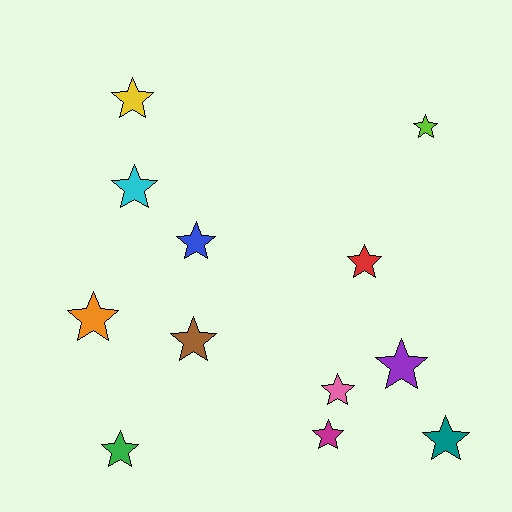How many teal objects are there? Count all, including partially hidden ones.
There is 1 teal object.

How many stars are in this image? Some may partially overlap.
There are 12 stars.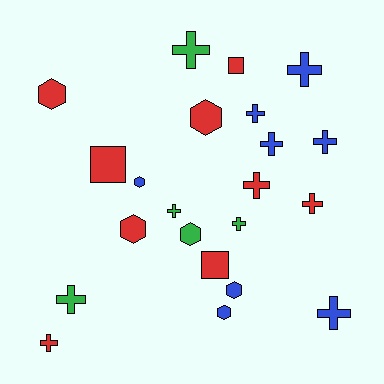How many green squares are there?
There are no green squares.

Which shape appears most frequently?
Cross, with 12 objects.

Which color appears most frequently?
Red, with 9 objects.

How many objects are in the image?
There are 22 objects.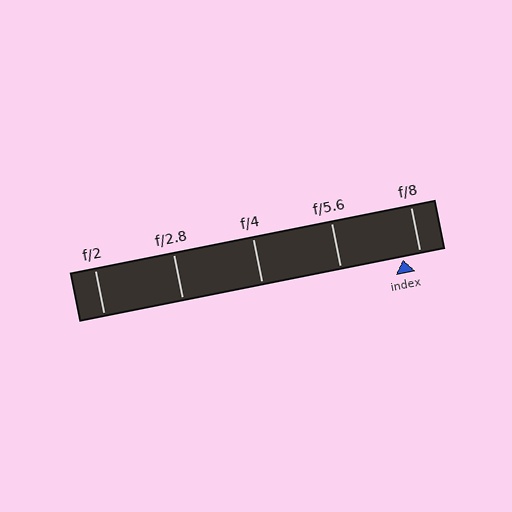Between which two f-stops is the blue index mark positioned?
The index mark is between f/5.6 and f/8.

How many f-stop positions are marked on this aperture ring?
There are 5 f-stop positions marked.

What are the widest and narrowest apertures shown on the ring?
The widest aperture shown is f/2 and the narrowest is f/8.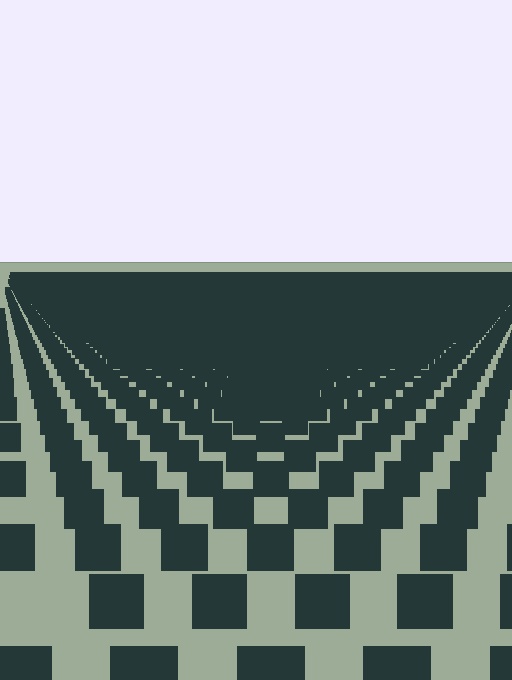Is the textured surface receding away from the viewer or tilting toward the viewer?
The surface is receding away from the viewer. Texture elements get smaller and denser toward the top.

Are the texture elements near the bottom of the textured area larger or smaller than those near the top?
Larger. Near the bottom, elements are closer to the viewer and appear at a bigger on-screen size.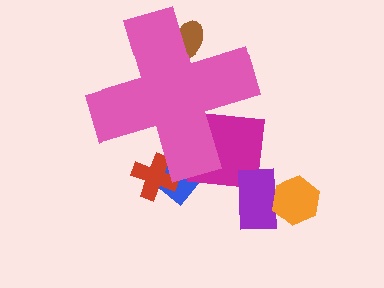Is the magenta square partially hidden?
Yes, the magenta square is partially hidden behind the pink cross.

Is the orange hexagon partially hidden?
No, the orange hexagon is fully visible.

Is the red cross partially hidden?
Yes, the red cross is partially hidden behind the pink cross.